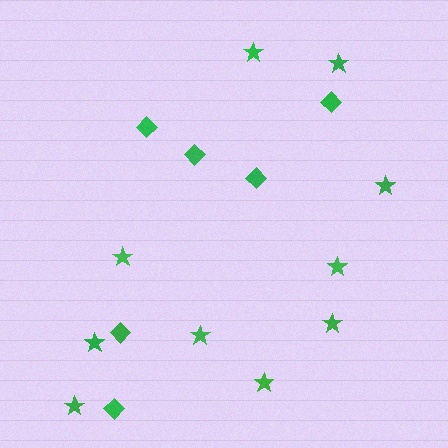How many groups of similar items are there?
There are 2 groups: one group of stars (10) and one group of diamonds (6).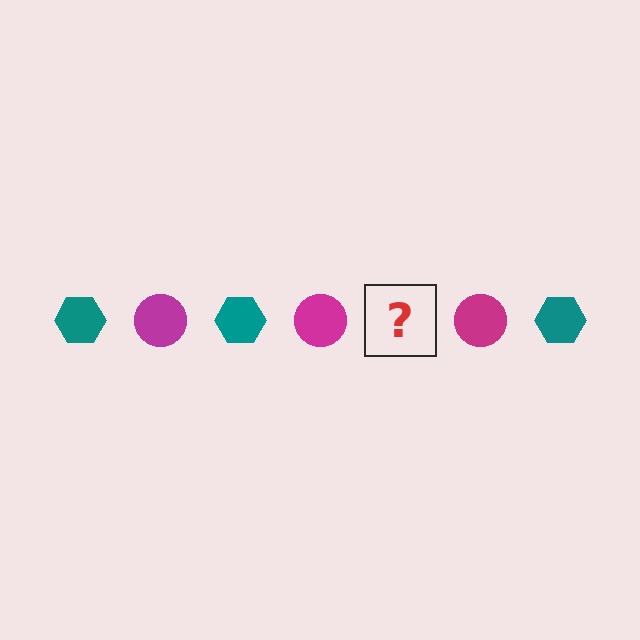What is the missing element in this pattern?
The missing element is a teal hexagon.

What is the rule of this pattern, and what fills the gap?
The rule is that the pattern alternates between teal hexagon and magenta circle. The gap should be filled with a teal hexagon.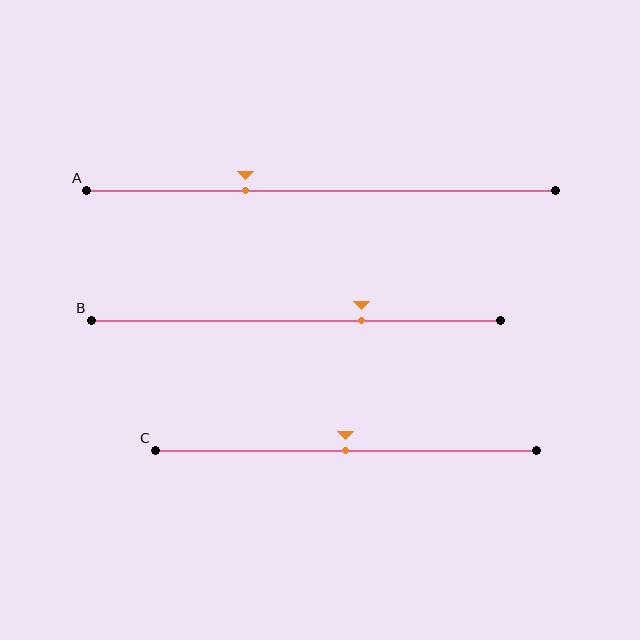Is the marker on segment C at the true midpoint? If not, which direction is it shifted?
Yes, the marker on segment C is at the true midpoint.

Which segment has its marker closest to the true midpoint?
Segment C has its marker closest to the true midpoint.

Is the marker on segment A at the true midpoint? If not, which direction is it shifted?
No, the marker on segment A is shifted to the left by about 16% of the segment length.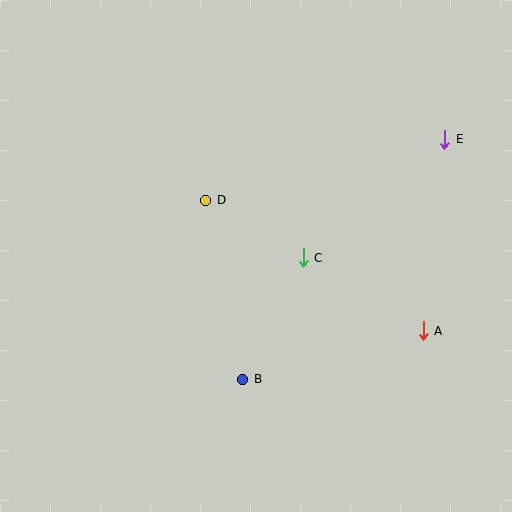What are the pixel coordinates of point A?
Point A is at (423, 331).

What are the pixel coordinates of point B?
Point B is at (243, 379).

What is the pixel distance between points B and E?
The distance between B and E is 314 pixels.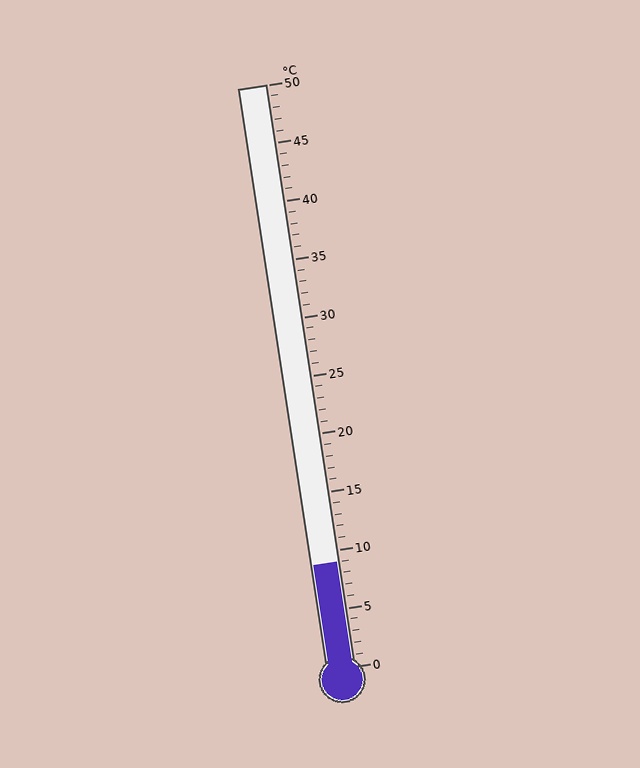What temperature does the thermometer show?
The thermometer shows approximately 9°C.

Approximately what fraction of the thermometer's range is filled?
The thermometer is filled to approximately 20% of its range.